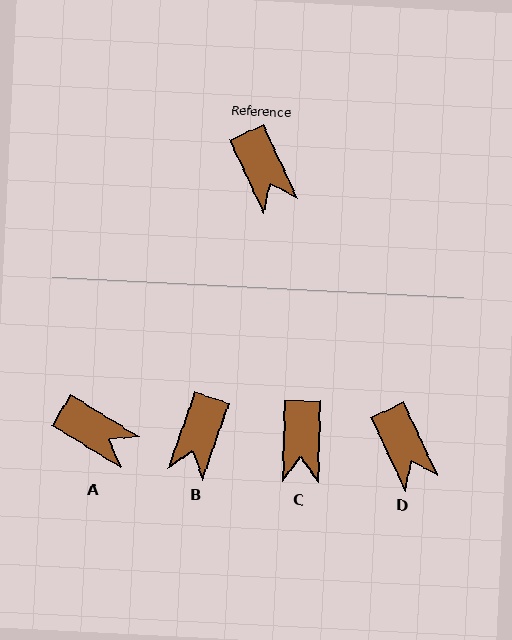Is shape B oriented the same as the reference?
No, it is off by about 44 degrees.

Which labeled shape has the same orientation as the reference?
D.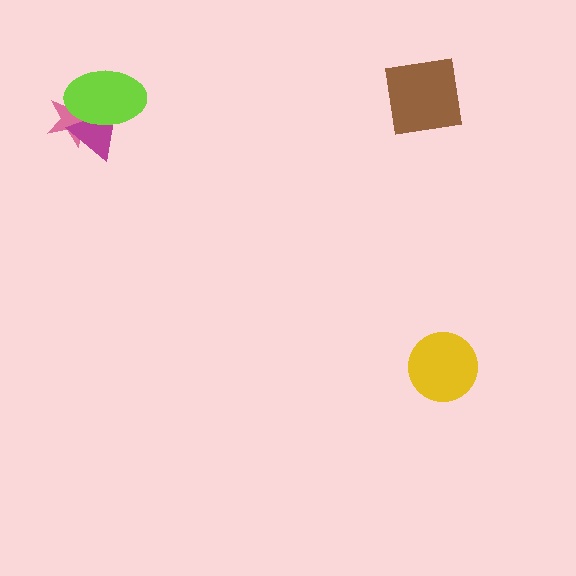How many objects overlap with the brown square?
0 objects overlap with the brown square.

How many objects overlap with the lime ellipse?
2 objects overlap with the lime ellipse.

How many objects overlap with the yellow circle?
0 objects overlap with the yellow circle.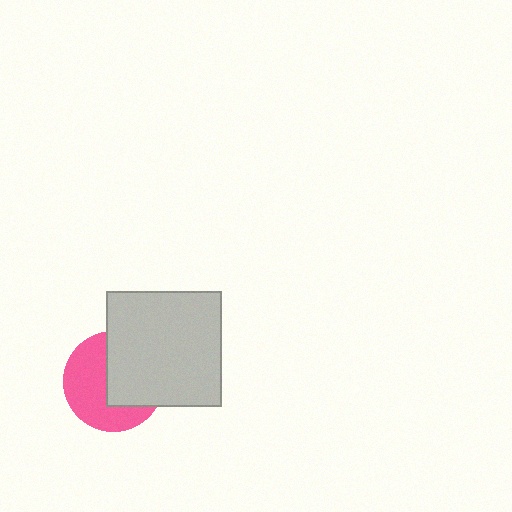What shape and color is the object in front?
The object in front is a light gray square.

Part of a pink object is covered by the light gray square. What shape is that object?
It is a circle.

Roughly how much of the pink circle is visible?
About half of it is visible (roughly 52%).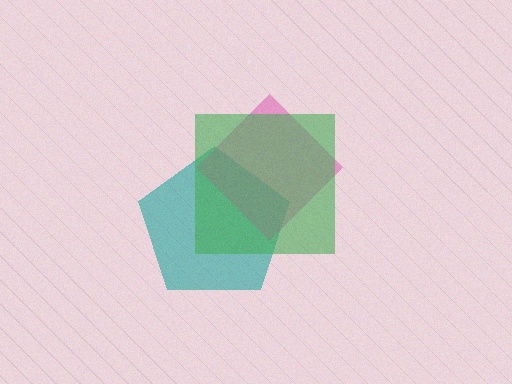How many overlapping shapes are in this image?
There are 3 overlapping shapes in the image.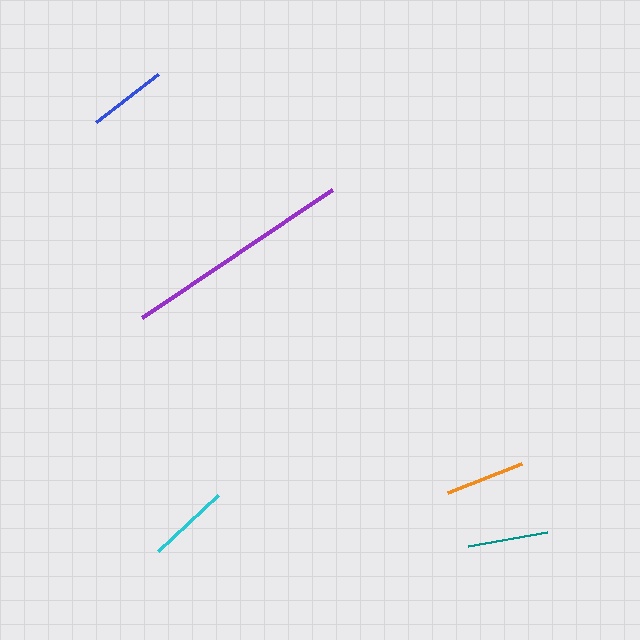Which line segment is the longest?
The purple line is the longest at approximately 229 pixels.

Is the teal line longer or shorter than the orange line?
The teal line is longer than the orange line.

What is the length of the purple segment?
The purple segment is approximately 229 pixels long.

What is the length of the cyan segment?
The cyan segment is approximately 82 pixels long.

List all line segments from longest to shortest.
From longest to shortest: purple, cyan, teal, orange, blue.